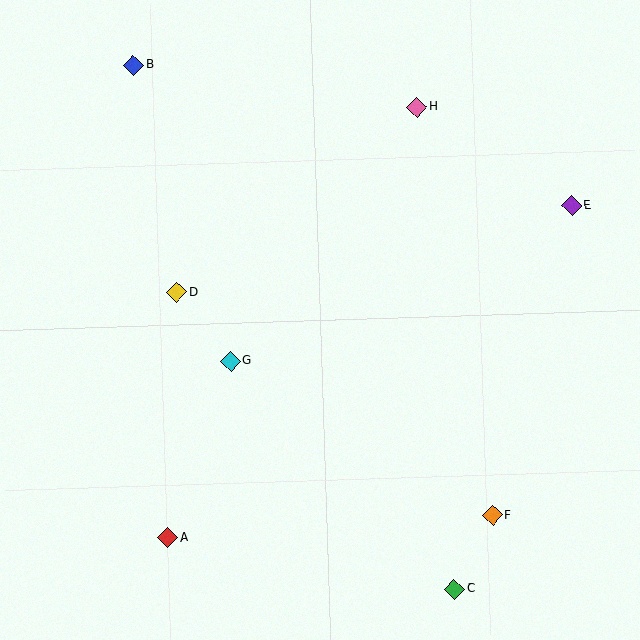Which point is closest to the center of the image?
Point G at (231, 361) is closest to the center.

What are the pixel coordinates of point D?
Point D is at (177, 292).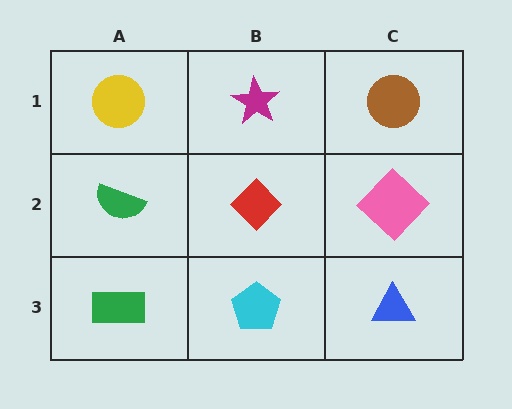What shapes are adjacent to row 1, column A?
A green semicircle (row 2, column A), a magenta star (row 1, column B).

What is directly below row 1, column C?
A pink diamond.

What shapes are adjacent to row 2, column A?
A yellow circle (row 1, column A), a green rectangle (row 3, column A), a red diamond (row 2, column B).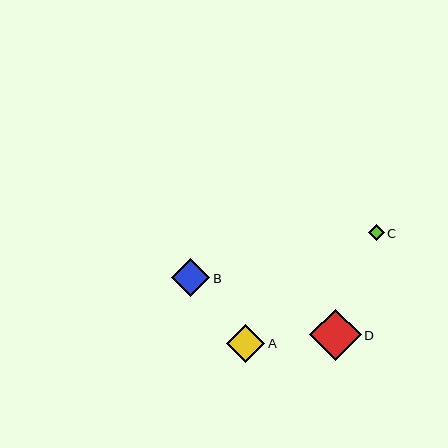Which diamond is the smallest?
Diamond C is the smallest with a size of approximately 16 pixels.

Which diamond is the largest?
Diamond D is the largest with a size of approximately 51 pixels.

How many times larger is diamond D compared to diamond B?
Diamond D is approximately 1.3 times the size of diamond B.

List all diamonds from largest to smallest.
From largest to smallest: D, A, B, C.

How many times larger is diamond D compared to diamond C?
Diamond D is approximately 3.2 times the size of diamond C.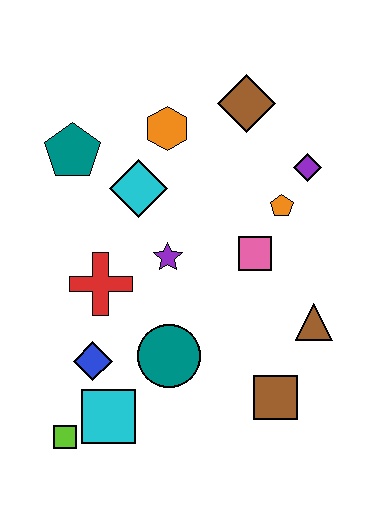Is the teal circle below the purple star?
Yes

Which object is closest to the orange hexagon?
The cyan diamond is closest to the orange hexagon.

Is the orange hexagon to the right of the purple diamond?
No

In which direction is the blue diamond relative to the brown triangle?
The blue diamond is to the left of the brown triangle.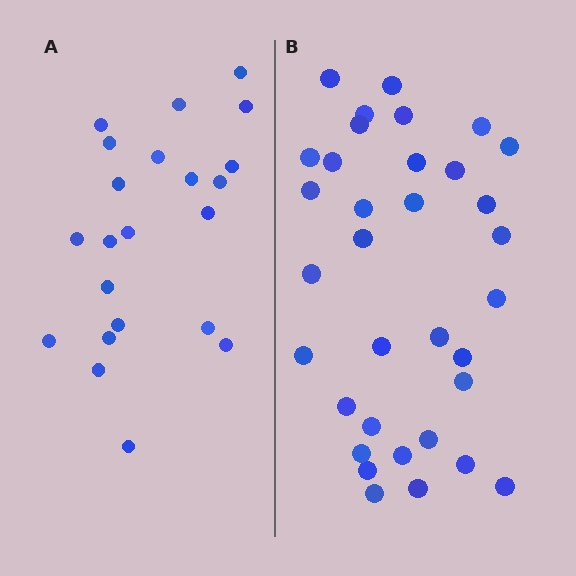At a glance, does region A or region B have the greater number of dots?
Region B (the right region) has more dots.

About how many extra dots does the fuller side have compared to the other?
Region B has roughly 12 or so more dots than region A.